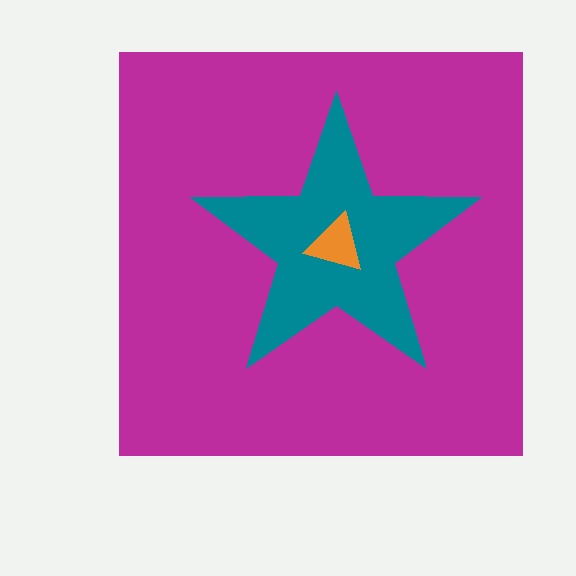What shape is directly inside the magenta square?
The teal star.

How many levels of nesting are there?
3.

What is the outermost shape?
The magenta square.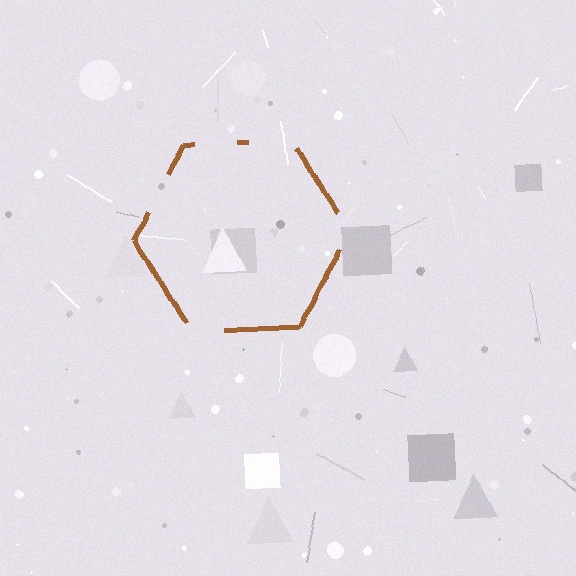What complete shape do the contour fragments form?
The contour fragments form a hexagon.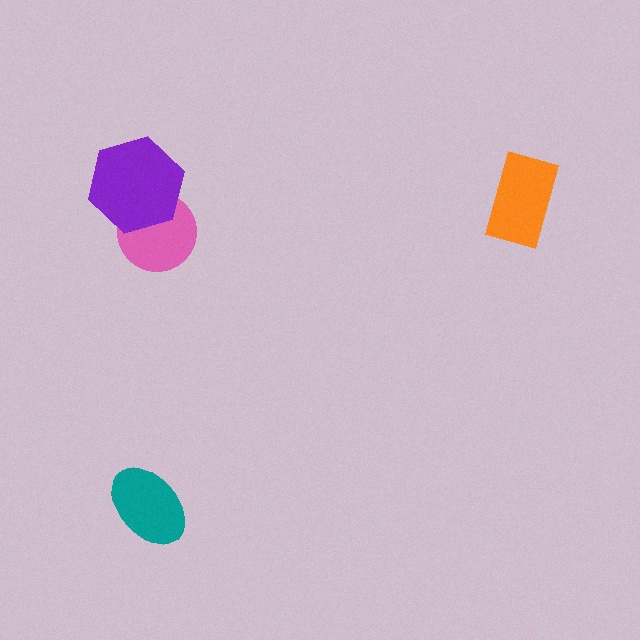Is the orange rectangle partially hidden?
No, no other shape covers it.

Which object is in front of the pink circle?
The purple hexagon is in front of the pink circle.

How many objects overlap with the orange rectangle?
0 objects overlap with the orange rectangle.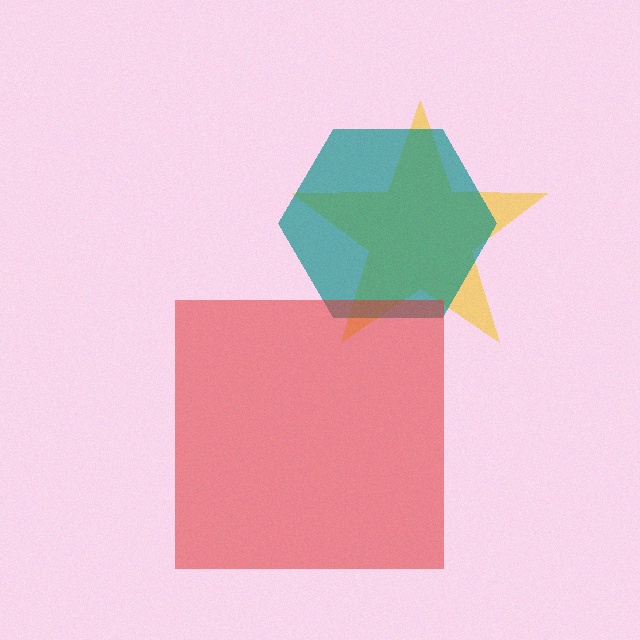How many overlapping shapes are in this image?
There are 3 overlapping shapes in the image.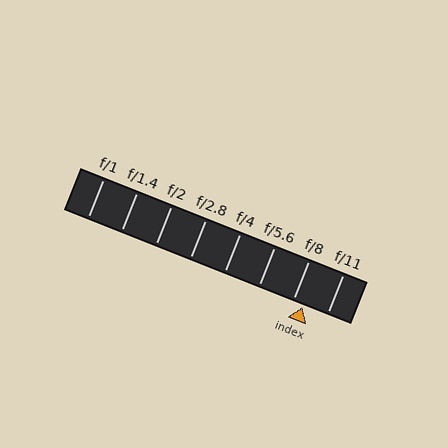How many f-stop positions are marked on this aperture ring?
There are 8 f-stop positions marked.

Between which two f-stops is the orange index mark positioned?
The index mark is between f/8 and f/11.